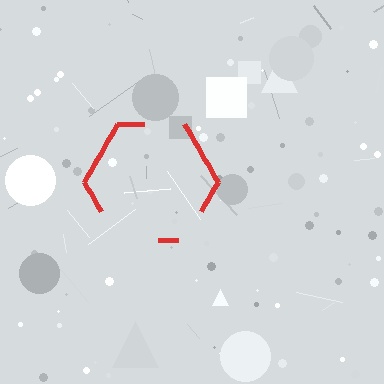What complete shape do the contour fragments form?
The contour fragments form a hexagon.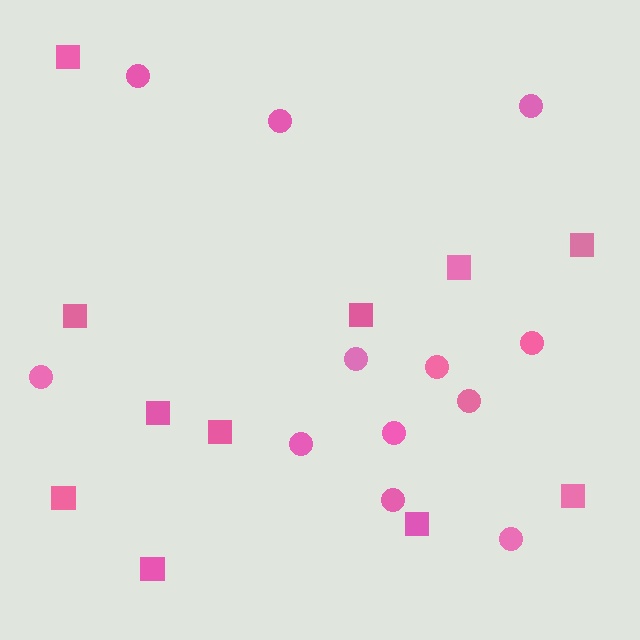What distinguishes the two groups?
There are 2 groups: one group of squares (11) and one group of circles (12).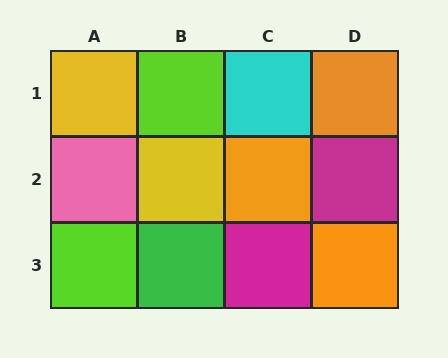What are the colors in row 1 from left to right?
Yellow, lime, cyan, orange.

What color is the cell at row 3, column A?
Lime.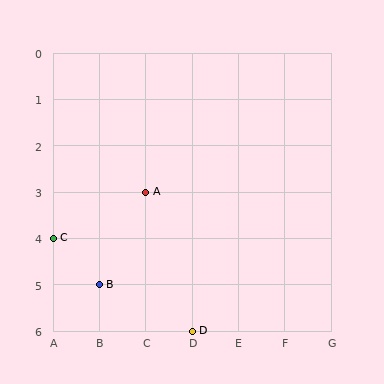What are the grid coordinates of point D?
Point D is at grid coordinates (D, 6).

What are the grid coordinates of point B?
Point B is at grid coordinates (B, 5).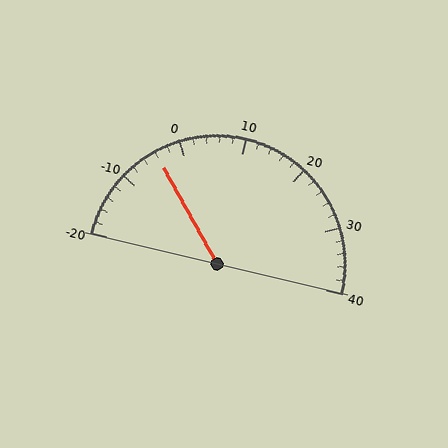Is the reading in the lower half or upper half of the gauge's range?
The reading is in the lower half of the range (-20 to 40).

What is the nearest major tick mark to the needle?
The nearest major tick mark is 0.